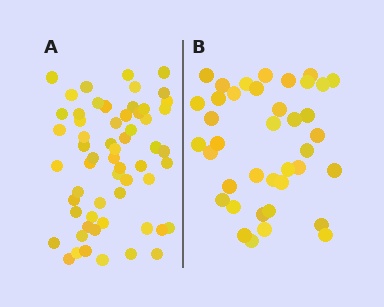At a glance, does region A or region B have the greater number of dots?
Region A (the left region) has more dots.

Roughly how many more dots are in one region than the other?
Region A has approximately 20 more dots than region B.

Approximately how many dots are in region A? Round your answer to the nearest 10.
About 60 dots. (The exact count is 59, which rounds to 60.)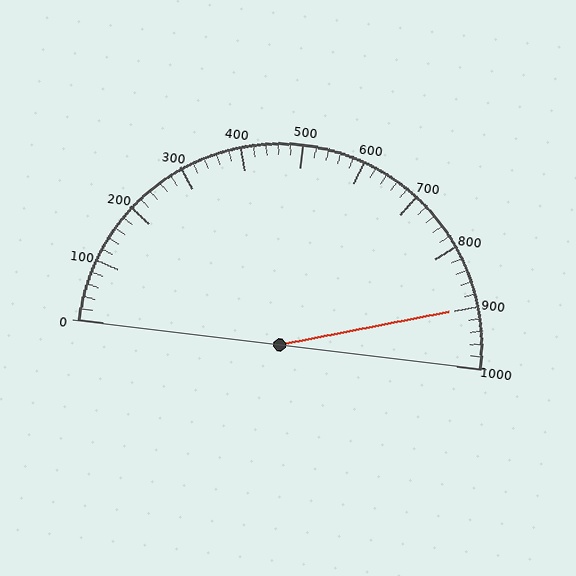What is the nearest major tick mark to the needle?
The nearest major tick mark is 900.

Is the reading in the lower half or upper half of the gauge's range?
The reading is in the upper half of the range (0 to 1000).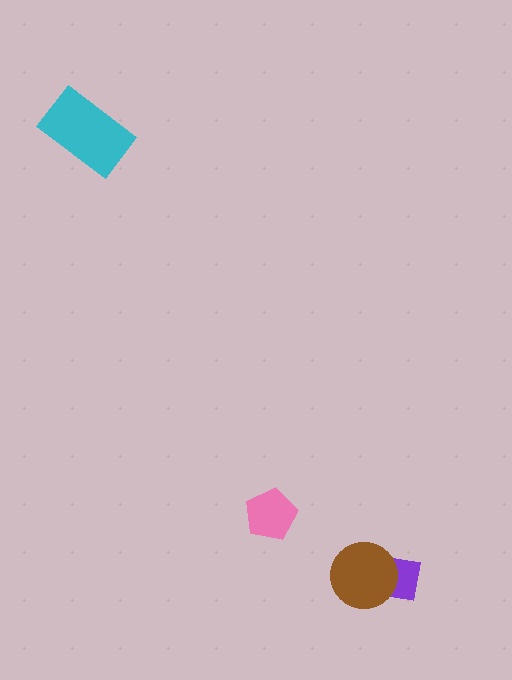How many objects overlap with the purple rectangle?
1 object overlaps with the purple rectangle.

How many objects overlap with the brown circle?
1 object overlaps with the brown circle.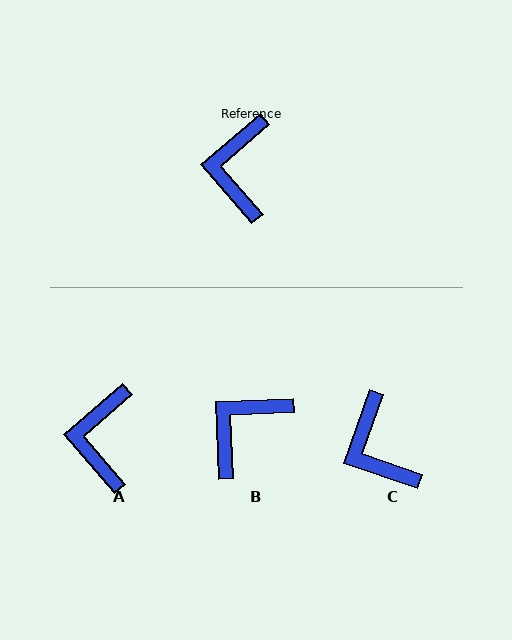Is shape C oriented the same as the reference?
No, it is off by about 30 degrees.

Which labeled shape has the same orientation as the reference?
A.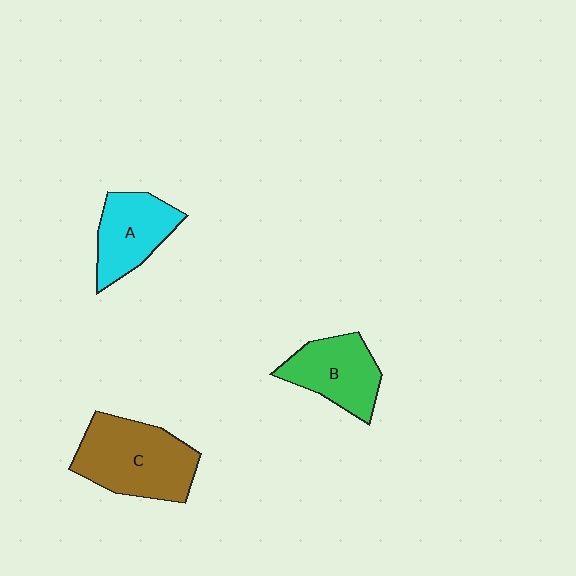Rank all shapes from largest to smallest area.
From largest to smallest: C (brown), B (green), A (cyan).